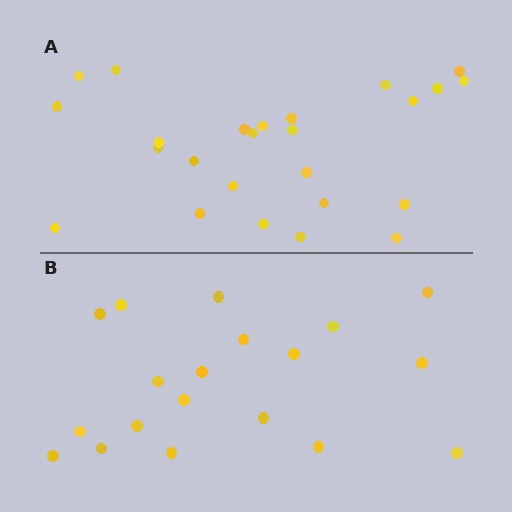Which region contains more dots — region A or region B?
Region A (the top region) has more dots.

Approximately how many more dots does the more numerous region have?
Region A has about 6 more dots than region B.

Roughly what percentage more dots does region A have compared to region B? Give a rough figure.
About 30% more.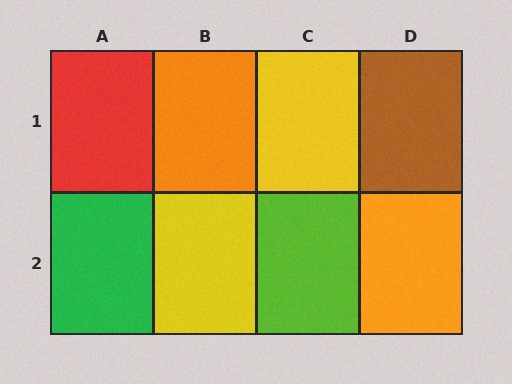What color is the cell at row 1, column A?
Red.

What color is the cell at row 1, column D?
Brown.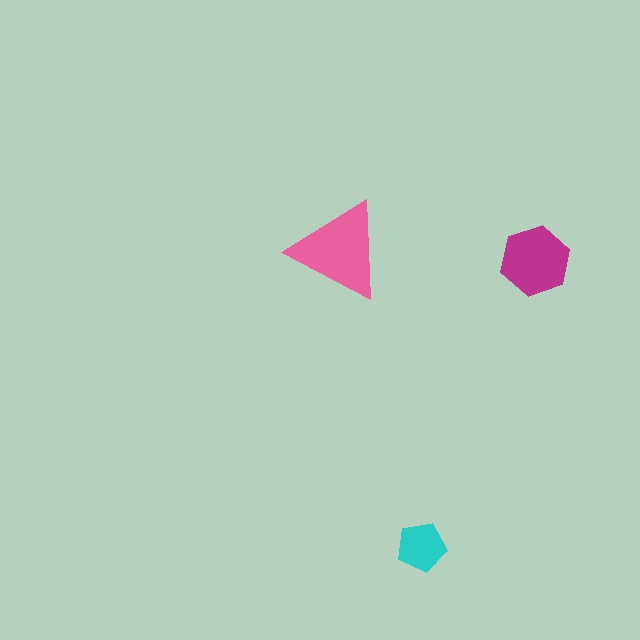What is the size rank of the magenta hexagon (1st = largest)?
2nd.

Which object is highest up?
The pink triangle is topmost.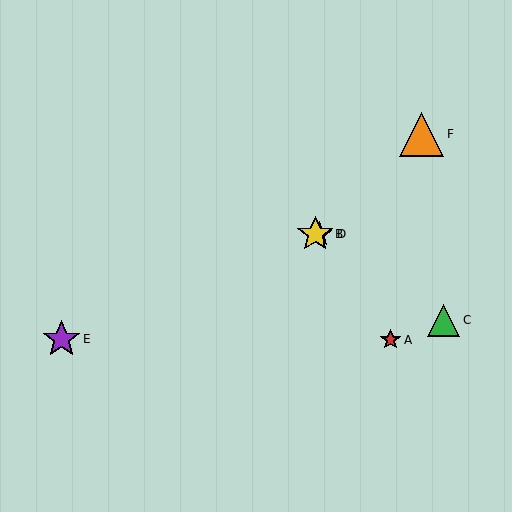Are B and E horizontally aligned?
No, B is at y≈234 and E is at y≈339.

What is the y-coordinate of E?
Object E is at y≈339.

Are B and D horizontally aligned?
Yes, both are at y≈234.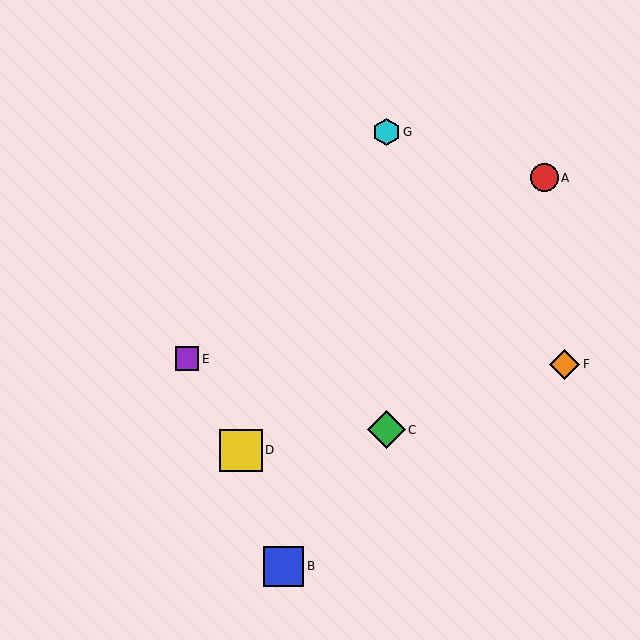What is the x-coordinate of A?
Object A is at x≈544.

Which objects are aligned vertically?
Objects C, G are aligned vertically.